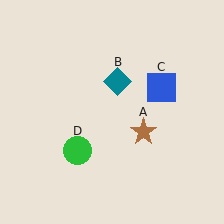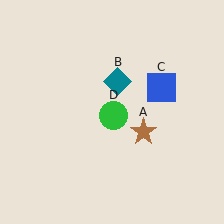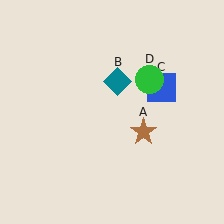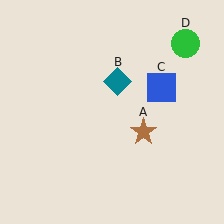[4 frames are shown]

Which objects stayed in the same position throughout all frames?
Brown star (object A) and teal diamond (object B) and blue square (object C) remained stationary.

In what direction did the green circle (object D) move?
The green circle (object D) moved up and to the right.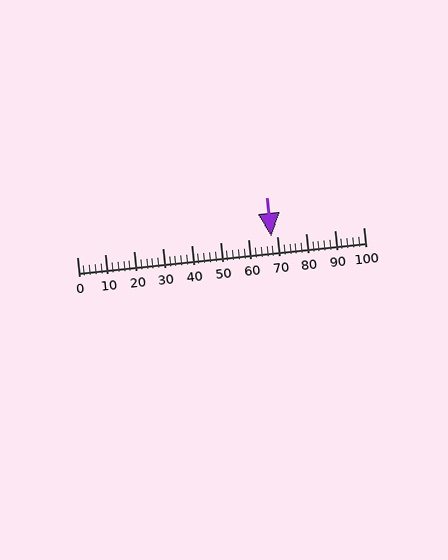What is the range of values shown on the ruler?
The ruler shows values from 0 to 100.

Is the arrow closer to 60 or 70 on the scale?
The arrow is closer to 70.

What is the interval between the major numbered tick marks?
The major tick marks are spaced 10 units apart.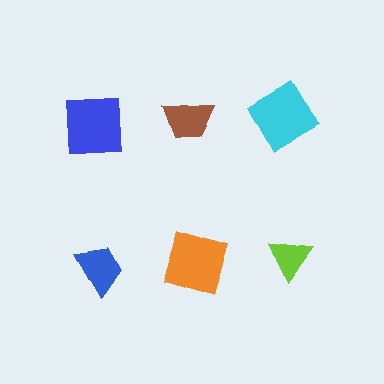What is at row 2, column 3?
A lime triangle.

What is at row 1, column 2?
A brown trapezoid.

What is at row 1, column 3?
A cyan square.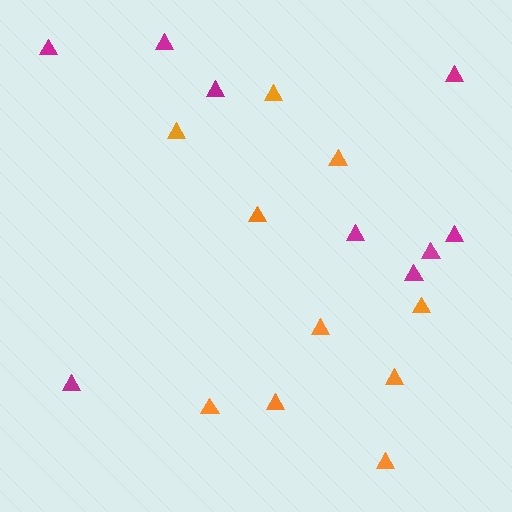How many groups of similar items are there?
There are 2 groups: one group of orange triangles (10) and one group of magenta triangles (9).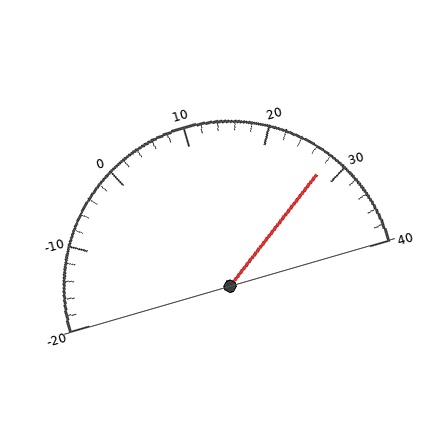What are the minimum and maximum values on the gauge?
The gauge ranges from -20 to 40.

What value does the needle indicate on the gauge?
The needle indicates approximately 28.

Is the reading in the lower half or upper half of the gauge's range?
The reading is in the upper half of the range (-20 to 40).